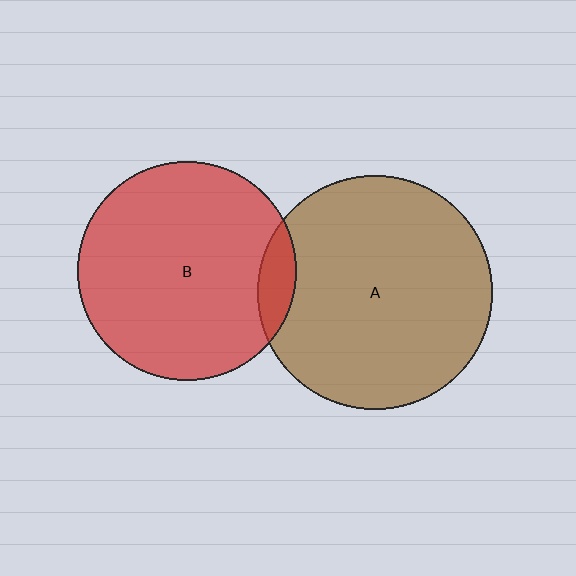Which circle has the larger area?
Circle A (brown).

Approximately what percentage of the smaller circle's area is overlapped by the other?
Approximately 10%.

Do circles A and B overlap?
Yes.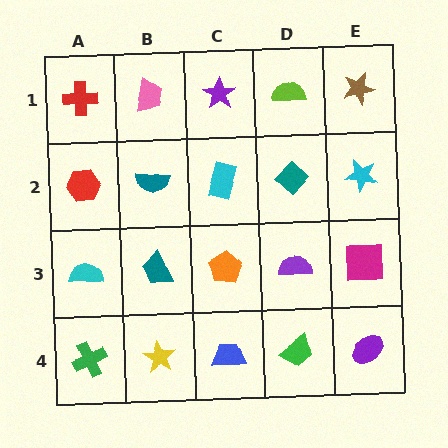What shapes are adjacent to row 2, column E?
A brown star (row 1, column E), a magenta square (row 3, column E), a teal diamond (row 2, column D).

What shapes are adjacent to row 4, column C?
An orange pentagon (row 3, column C), a yellow star (row 4, column B), a green trapezoid (row 4, column D).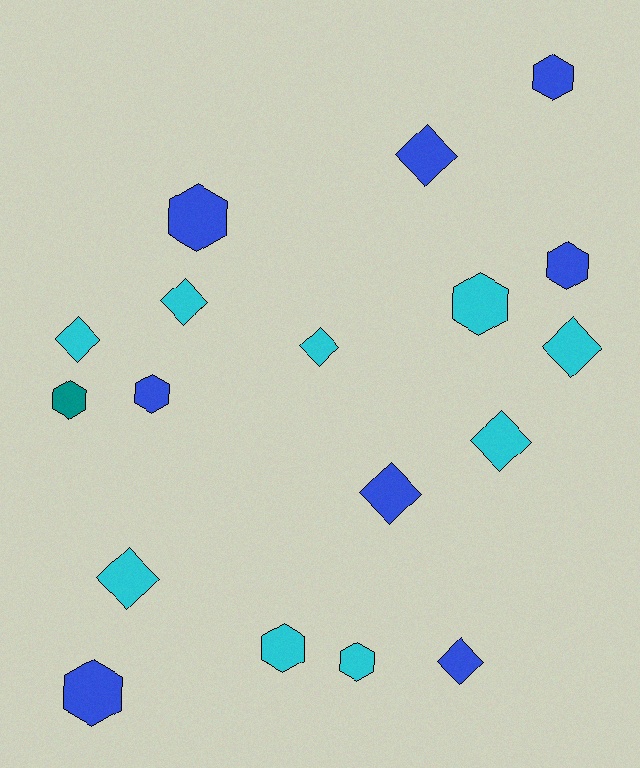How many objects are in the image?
There are 18 objects.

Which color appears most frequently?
Cyan, with 9 objects.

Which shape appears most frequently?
Diamond, with 9 objects.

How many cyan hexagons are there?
There are 3 cyan hexagons.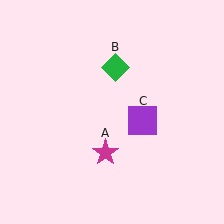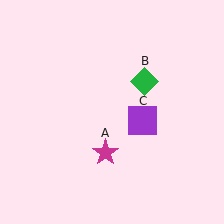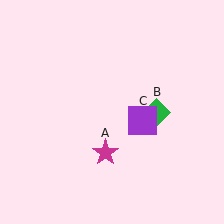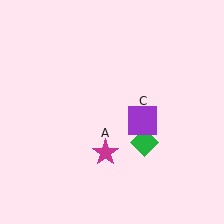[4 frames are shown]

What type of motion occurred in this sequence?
The green diamond (object B) rotated clockwise around the center of the scene.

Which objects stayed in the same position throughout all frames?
Magenta star (object A) and purple square (object C) remained stationary.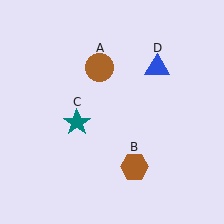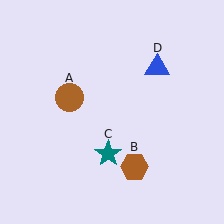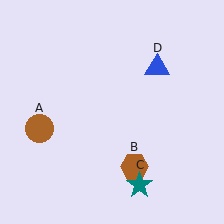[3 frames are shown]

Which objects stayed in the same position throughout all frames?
Brown hexagon (object B) and blue triangle (object D) remained stationary.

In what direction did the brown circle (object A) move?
The brown circle (object A) moved down and to the left.